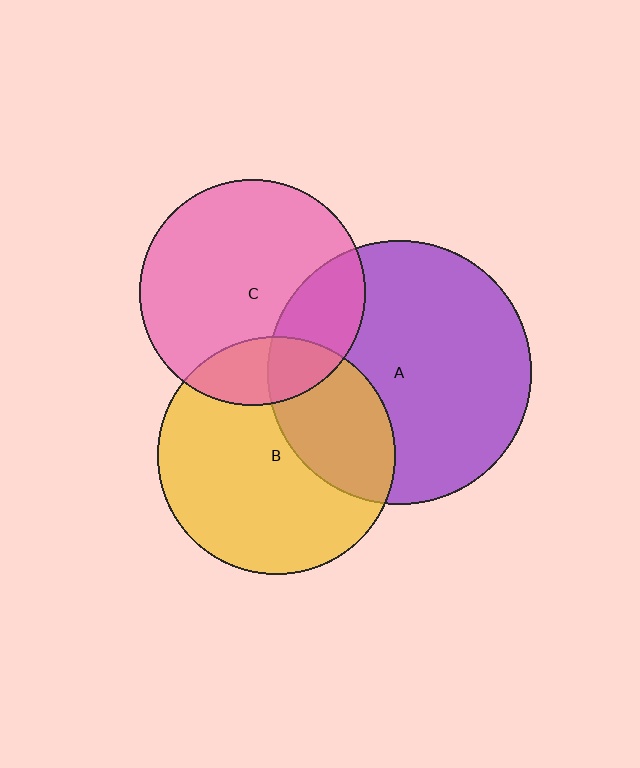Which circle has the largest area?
Circle A (purple).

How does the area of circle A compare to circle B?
Approximately 1.2 times.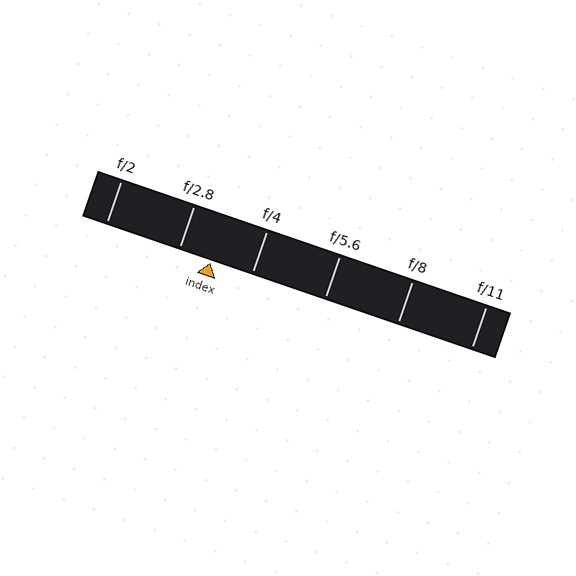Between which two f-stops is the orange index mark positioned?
The index mark is between f/2.8 and f/4.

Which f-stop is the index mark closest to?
The index mark is closest to f/2.8.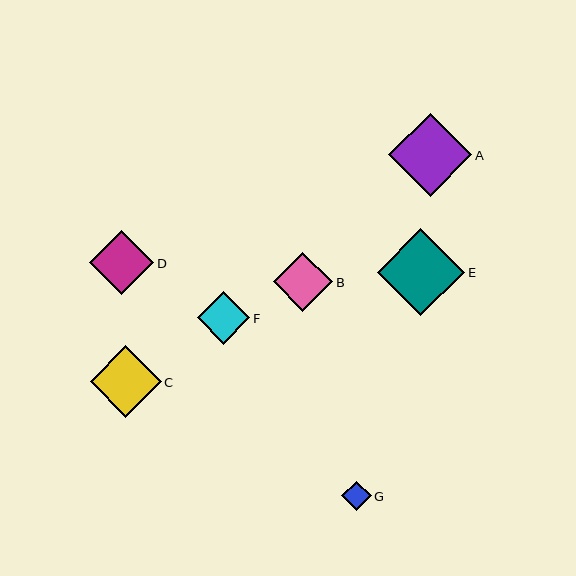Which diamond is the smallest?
Diamond G is the smallest with a size of approximately 29 pixels.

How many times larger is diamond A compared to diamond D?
Diamond A is approximately 1.3 times the size of diamond D.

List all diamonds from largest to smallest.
From largest to smallest: E, A, C, D, B, F, G.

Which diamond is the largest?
Diamond E is the largest with a size of approximately 87 pixels.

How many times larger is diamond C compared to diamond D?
Diamond C is approximately 1.1 times the size of diamond D.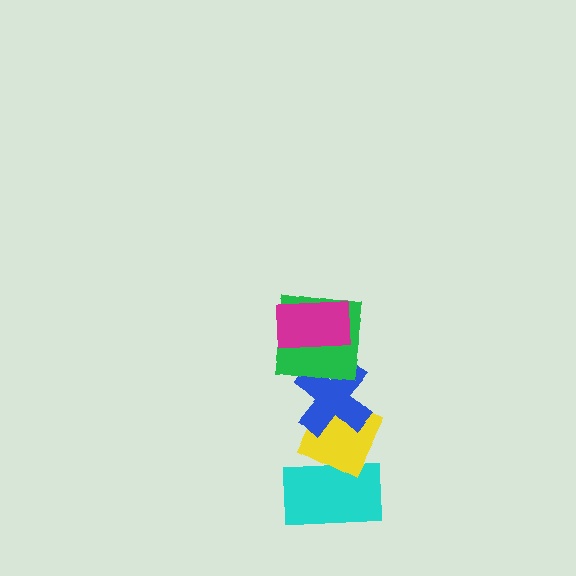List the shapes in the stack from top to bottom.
From top to bottom: the magenta rectangle, the green square, the blue cross, the yellow diamond, the cyan rectangle.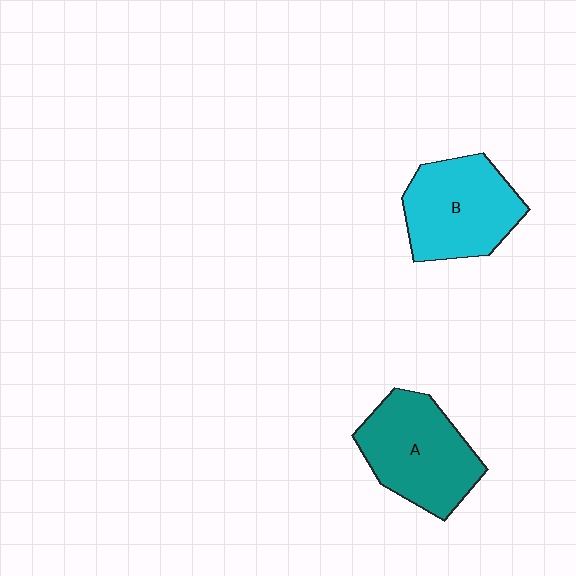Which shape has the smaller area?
Shape B (cyan).